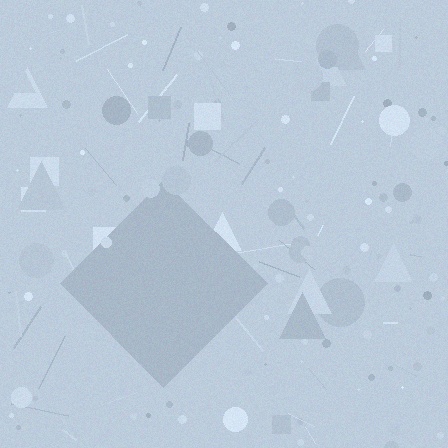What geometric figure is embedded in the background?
A diamond is embedded in the background.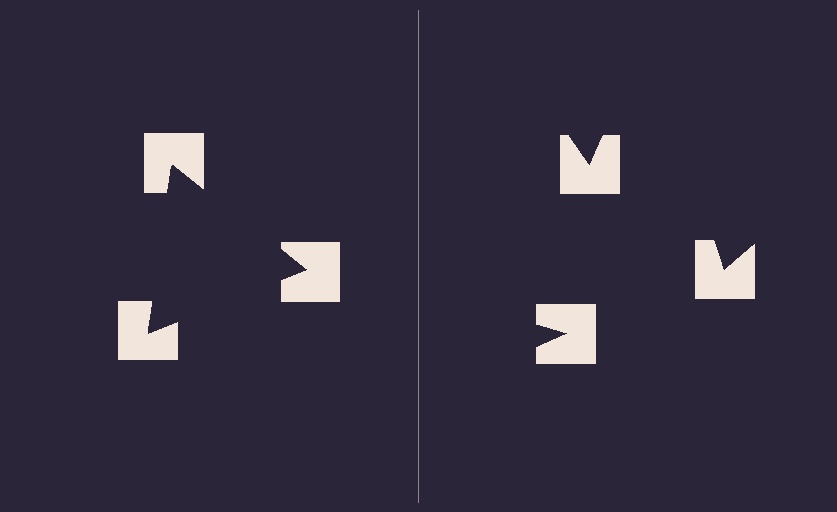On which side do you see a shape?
An illusory triangle appears on the left side. On the right side the wedge cuts are rotated, so no coherent shape forms.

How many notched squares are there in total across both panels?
6 — 3 on each side.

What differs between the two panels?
The notched squares are positioned identically on both sides; only the wedge orientations differ. On the left they align to a triangle; on the right they are misaligned.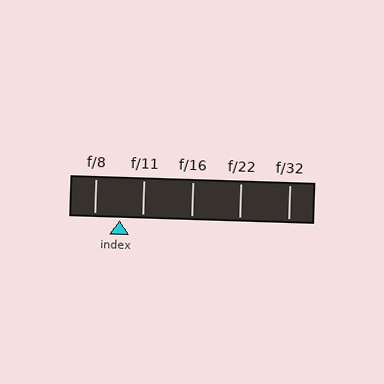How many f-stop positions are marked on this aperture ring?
There are 5 f-stop positions marked.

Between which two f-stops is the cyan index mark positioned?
The index mark is between f/8 and f/11.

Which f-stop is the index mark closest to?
The index mark is closest to f/11.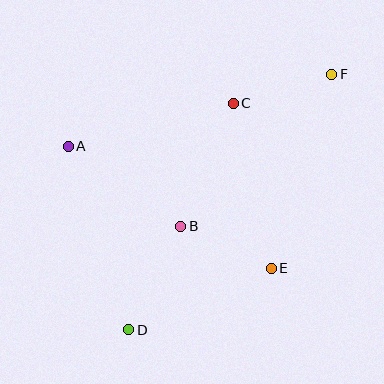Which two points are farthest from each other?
Points D and F are farthest from each other.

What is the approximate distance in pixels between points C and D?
The distance between C and D is approximately 249 pixels.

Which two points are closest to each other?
Points B and E are closest to each other.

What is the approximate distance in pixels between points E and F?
The distance between E and F is approximately 203 pixels.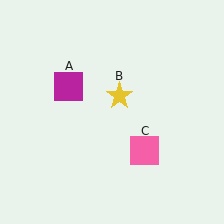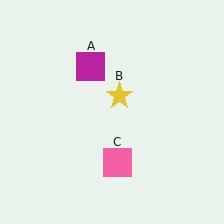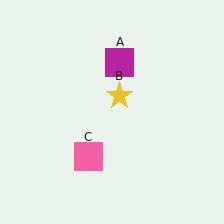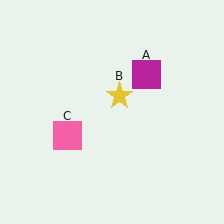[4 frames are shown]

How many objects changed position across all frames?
2 objects changed position: magenta square (object A), pink square (object C).